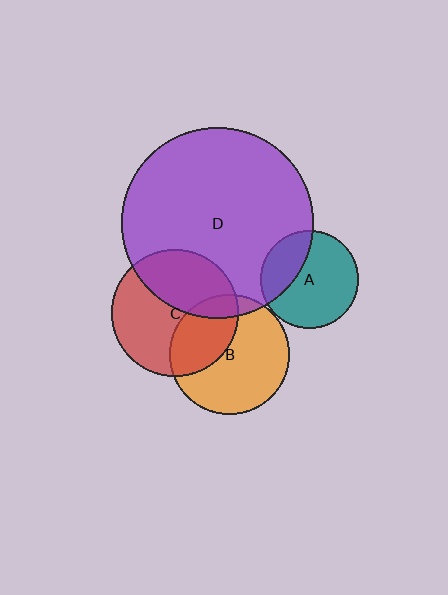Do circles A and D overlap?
Yes.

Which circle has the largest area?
Circle D (purple).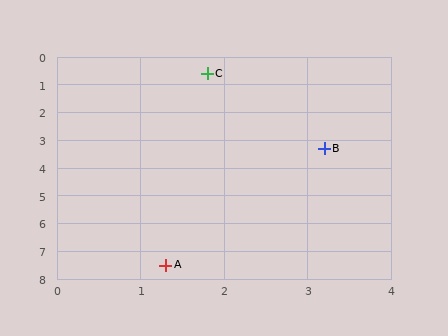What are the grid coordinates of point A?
Point A is at approximately (1.3, 7.5).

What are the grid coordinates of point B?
Point B is at approximately (3.2, 3.3).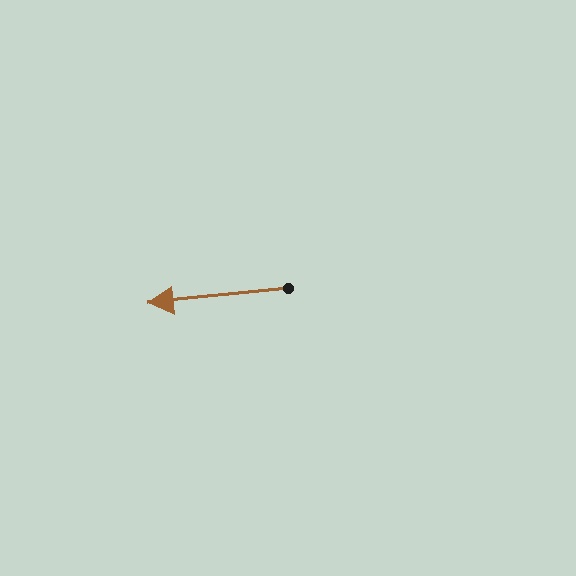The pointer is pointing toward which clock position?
Roughly 9 o'clock.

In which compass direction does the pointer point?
West.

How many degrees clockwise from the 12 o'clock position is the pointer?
Approximately 264 degrees.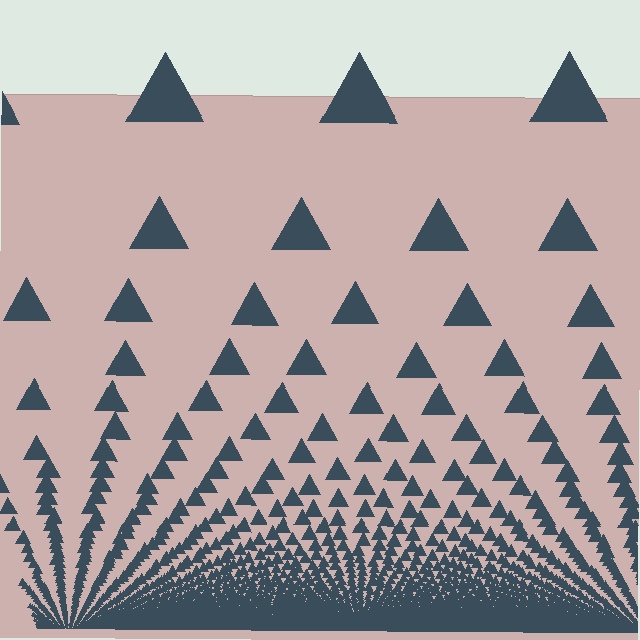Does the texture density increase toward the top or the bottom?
Density increases toward the bottom.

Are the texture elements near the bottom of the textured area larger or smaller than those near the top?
Smaller. The gradient is inverted — elements near the bottom are smaller and denser.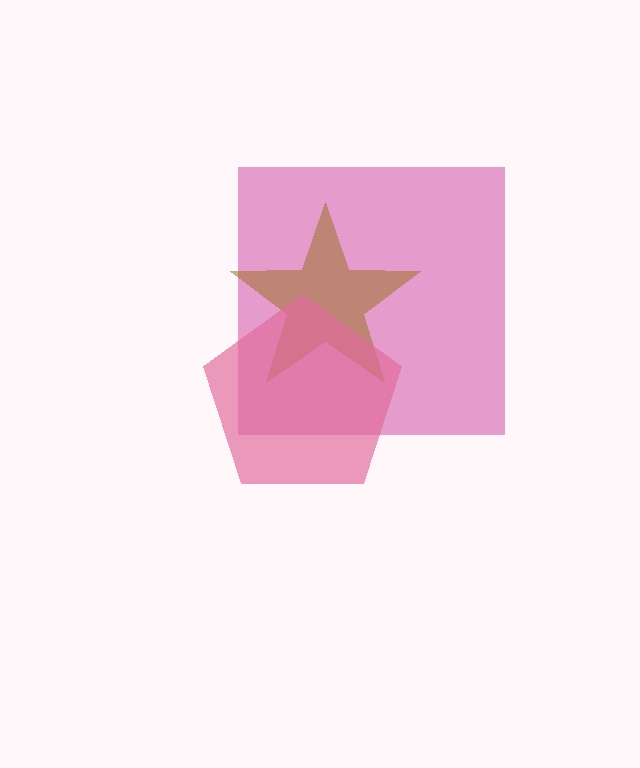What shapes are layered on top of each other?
The layered shapes are: a magenta square, a brown star, a pink pentagon.